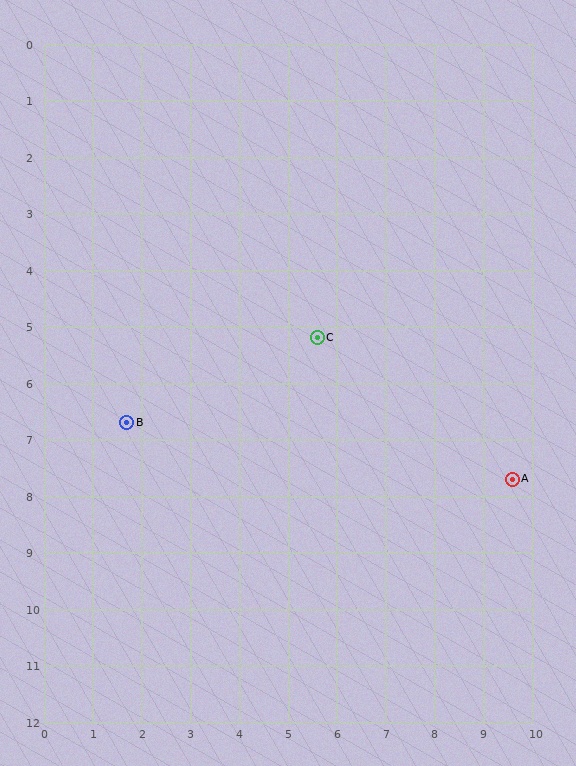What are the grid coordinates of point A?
Point A is at approximately (9.6, 7.7).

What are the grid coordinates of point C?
Point C is at approximately (5.6, 5.2).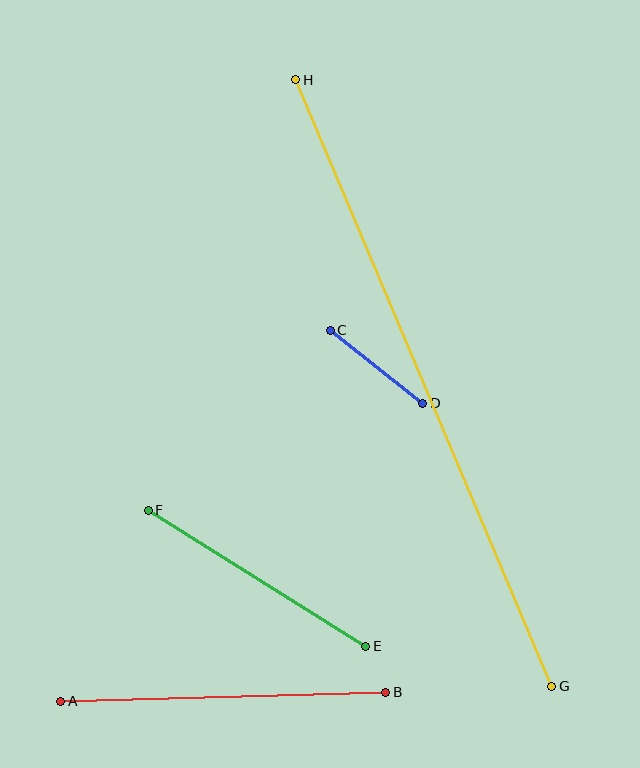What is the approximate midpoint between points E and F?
The midpoint is at approximately (257, 578) pixels.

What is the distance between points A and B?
The distance is approximately 325 pixels.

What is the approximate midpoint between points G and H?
The midpoint is at approximately (424, 383) pixels.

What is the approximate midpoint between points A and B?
The midpoint is at approximately (223, 697) pixels.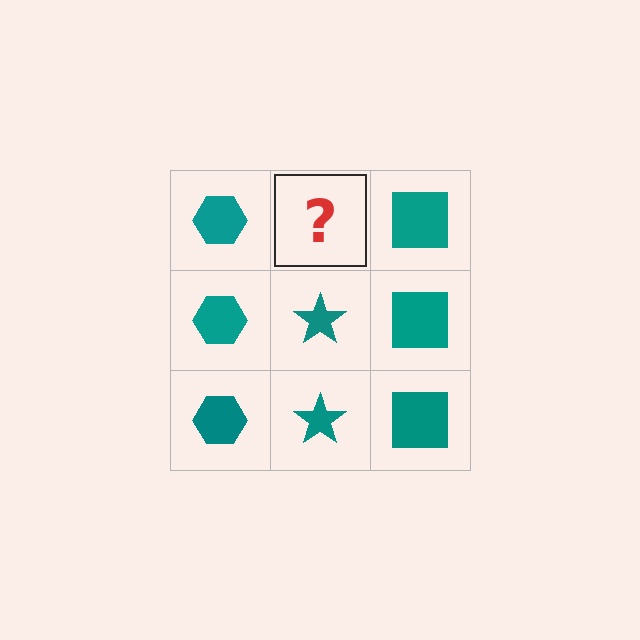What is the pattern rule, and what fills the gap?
The rule is that each column has a consistent shape. The gap should be filled with a teal star.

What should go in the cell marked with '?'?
The missing cell should contain a teal star.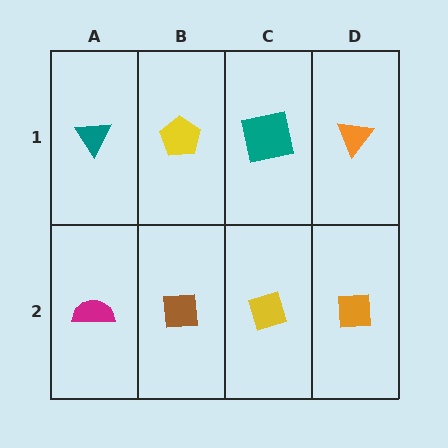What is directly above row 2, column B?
A yellow pentagon.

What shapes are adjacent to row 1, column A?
A magenta semicircle (row 2, column A), a yellow pentagon (row 1, column B).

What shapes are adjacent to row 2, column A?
A teal triangle (row 1, column A), a brown square (row 2, column B).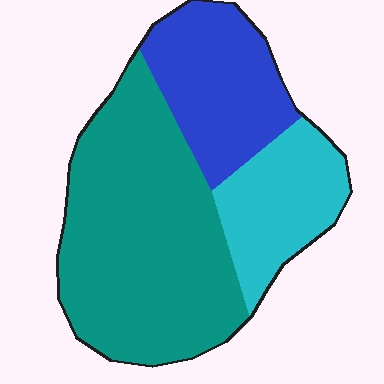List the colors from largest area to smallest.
From largest to smallest: teal, blue, cyan.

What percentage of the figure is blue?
Blue takes up between a sixth and a third of the figure.